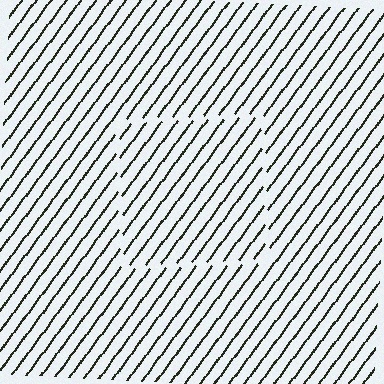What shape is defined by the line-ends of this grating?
An illusory square. The interior of the shape contains the same grating, shifted by half a period — the contour is defined by the phase discontinuity where line-ends from the inner and outer gratings abut.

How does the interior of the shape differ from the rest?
The interior of the shape contains the same grating, shifted by half a period — the contour is defined by the phase discontinuity where line-ends from the inner and outer gratings abut.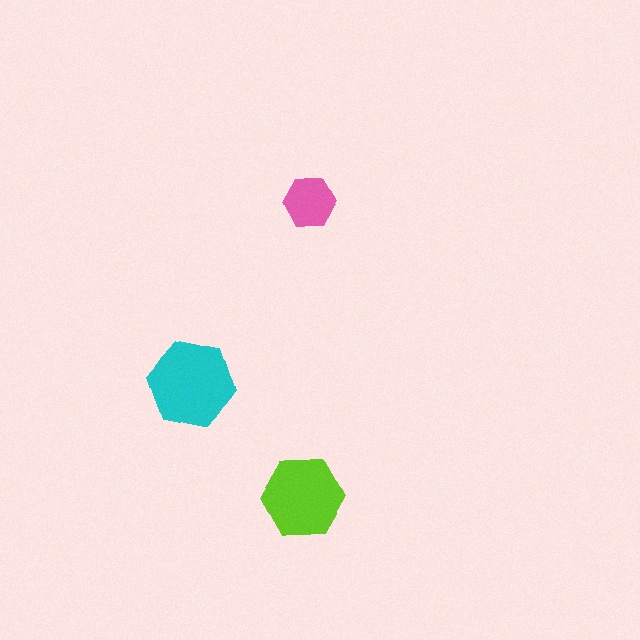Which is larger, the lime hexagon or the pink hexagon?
The lime one.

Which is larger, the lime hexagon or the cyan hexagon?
The cyan one.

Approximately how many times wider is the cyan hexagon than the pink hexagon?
About 1.5 times wider.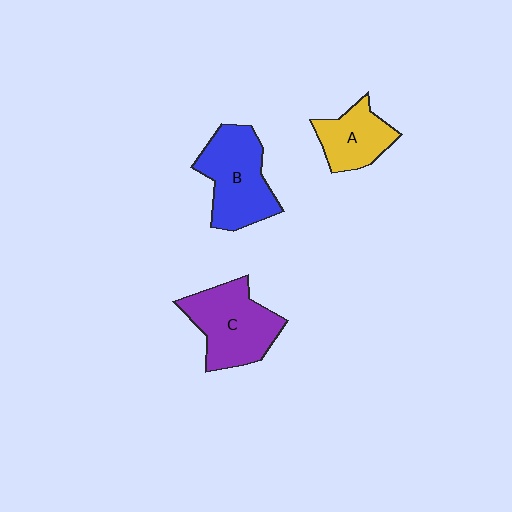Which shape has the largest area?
Shape B (blue).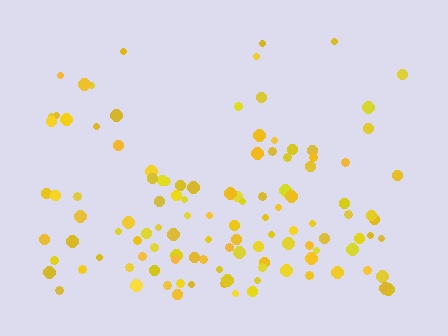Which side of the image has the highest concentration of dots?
The bottom.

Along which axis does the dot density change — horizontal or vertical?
Vertical.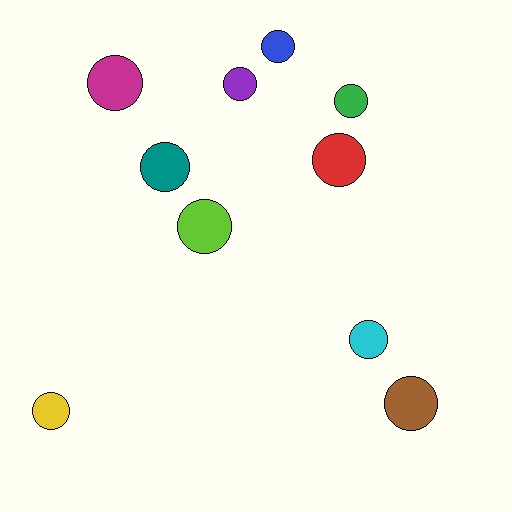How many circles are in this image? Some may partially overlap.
There are 10 circles.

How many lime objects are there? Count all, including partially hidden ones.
There is 1 lime object.